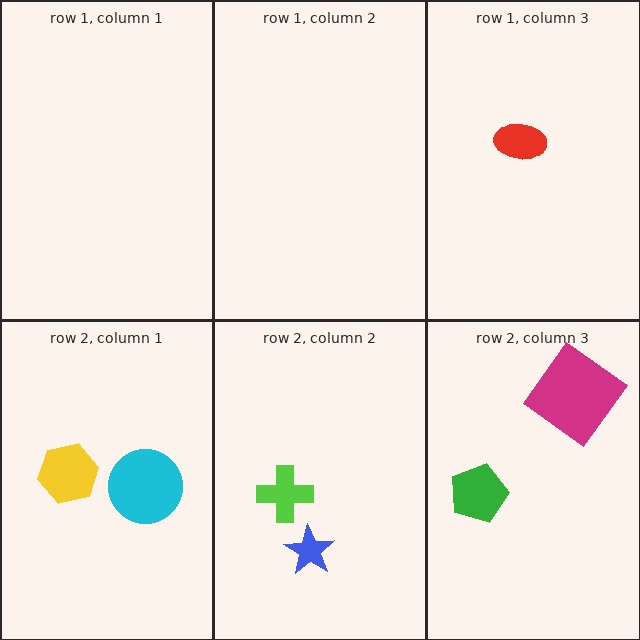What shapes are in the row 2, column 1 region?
The cyan circle, the yellow hexagon.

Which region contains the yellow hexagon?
The row 2, column 1 region.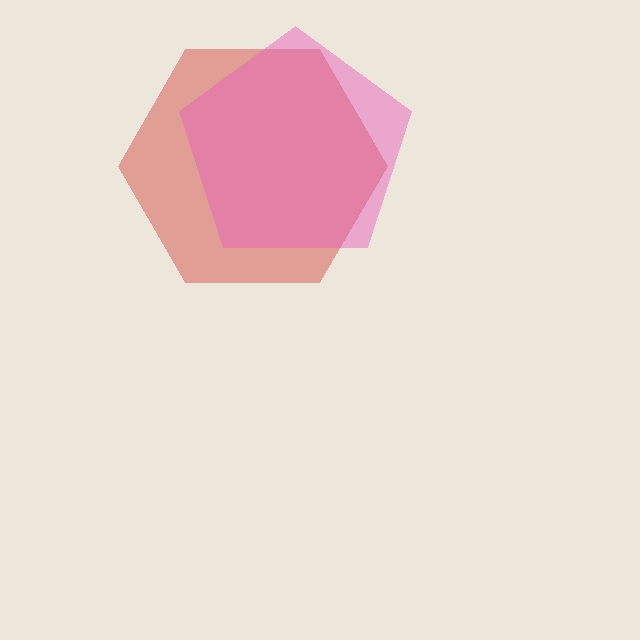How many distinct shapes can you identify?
There are 2 distinct shapes: a red hexagon, a pink pentagon.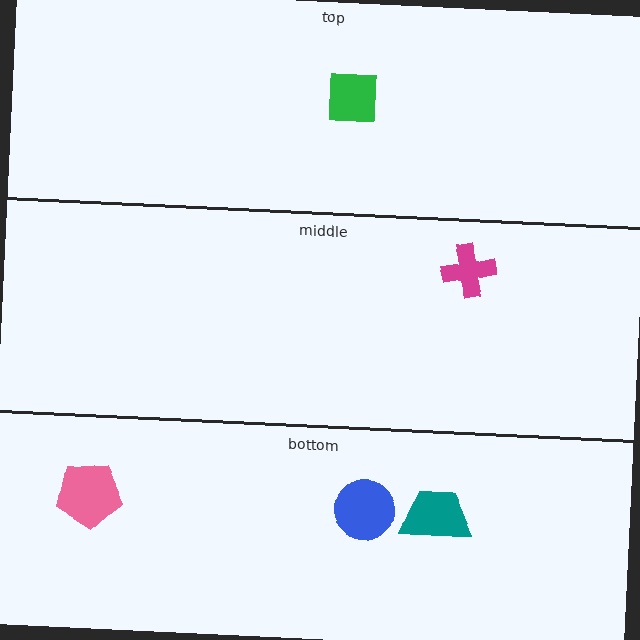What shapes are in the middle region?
The magenta cross.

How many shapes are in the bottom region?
3.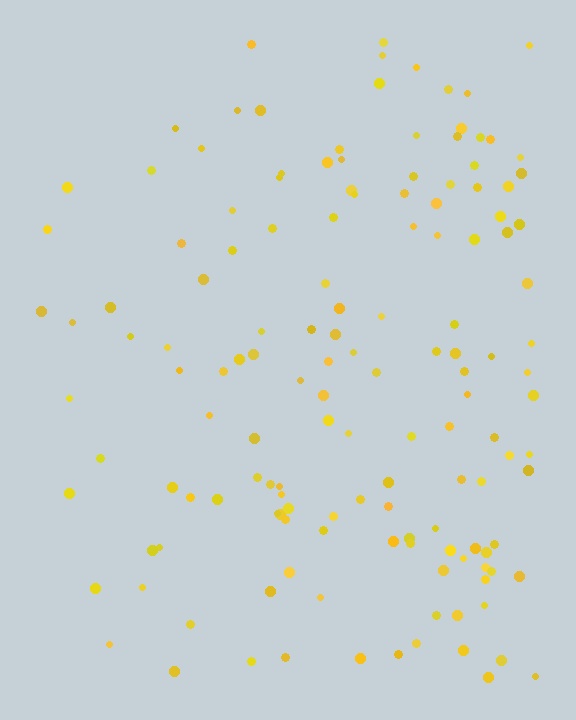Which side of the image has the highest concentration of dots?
The right.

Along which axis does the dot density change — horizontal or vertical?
Horizontal.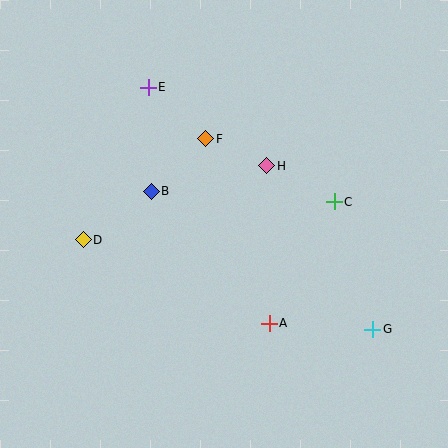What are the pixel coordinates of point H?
Point H is at (267, 166).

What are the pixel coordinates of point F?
Point F is at (206, 139).